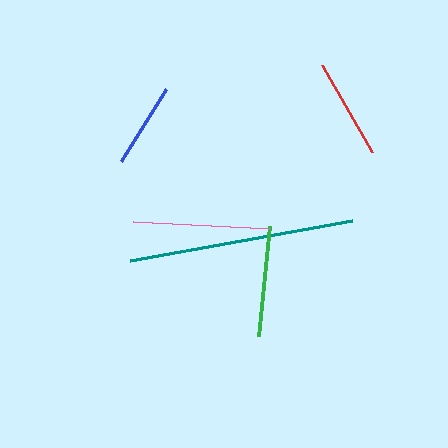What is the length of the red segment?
The red segment is approximately 100 pixels long.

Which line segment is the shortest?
The blue line is the shortest at approximately 85 pixels.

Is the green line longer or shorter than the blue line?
The green line is longer than the blue line.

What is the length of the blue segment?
The blue segment is approximately 85 pixels long.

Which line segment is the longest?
The teal line is the longest at approximately 226 pixels.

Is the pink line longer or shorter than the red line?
The pink line is longer than the red line.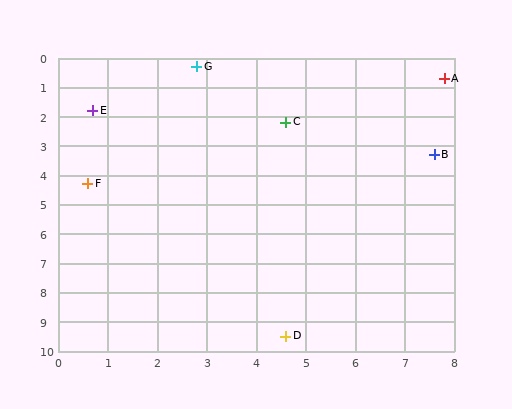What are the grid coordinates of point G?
Point G is at approximately (2.8, 0.3).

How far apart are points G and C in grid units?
Points G and C are about 2.6 grid units apart.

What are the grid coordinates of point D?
Point D is at approximately (4.6, 9.5).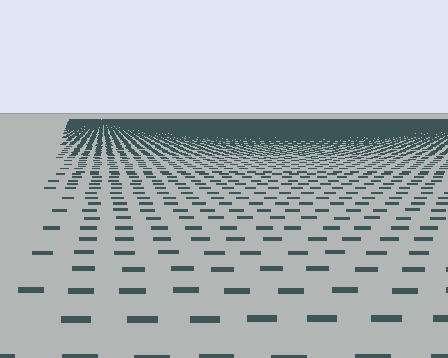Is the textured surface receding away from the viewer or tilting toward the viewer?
The surface is receding away from the viewer. Texture elements get smaller and denser toward the top.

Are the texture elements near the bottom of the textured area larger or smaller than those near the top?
Larger. Near the bottom, elements are closer to the viewer and appear at a bigger on-screen size.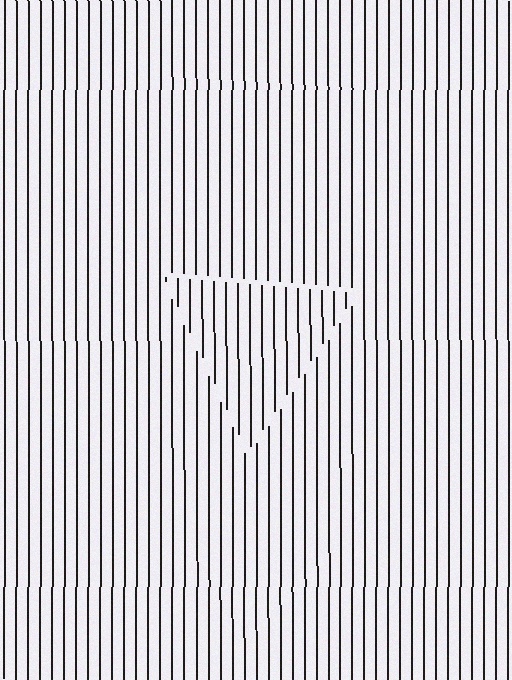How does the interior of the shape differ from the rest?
The interior of the shape contains the same grating, shifted by half a period — the contour is defined by the phase discontinuity where line-ends from the inner and outer gratings abut.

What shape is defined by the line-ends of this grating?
An illusory triangle. The interior of the shape contains the same grating, shifted by half a period — the contour is defined by the phase discontinuity where line-ends from the inner and outer gratings abut.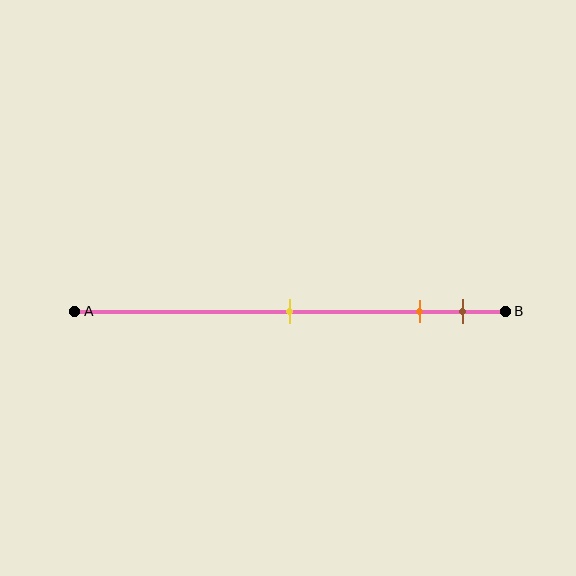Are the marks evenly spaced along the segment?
No, the marks are not evenly spaced.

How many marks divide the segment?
There are 3 marks dividing the segment.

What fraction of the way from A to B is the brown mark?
The brown mark is approximately 90% (0.9) of the way from A to B.